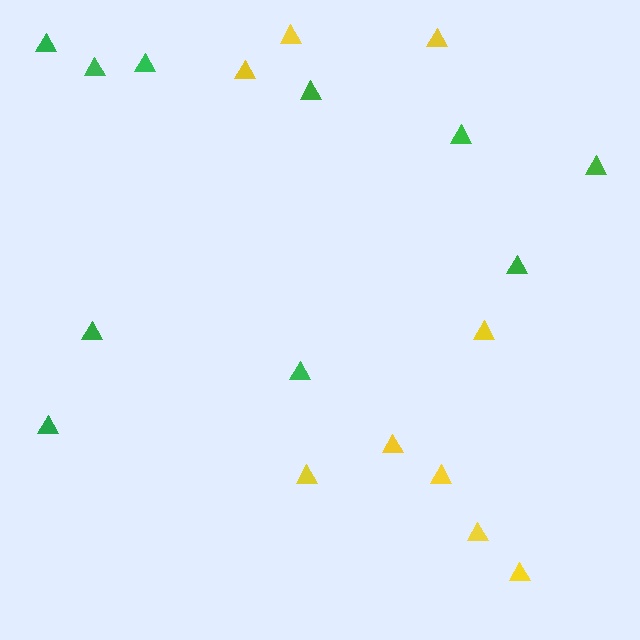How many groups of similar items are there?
There are 2 groups: one group of green triangles (10) and one group of yellow triangles (9).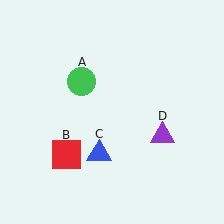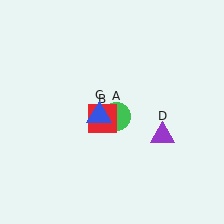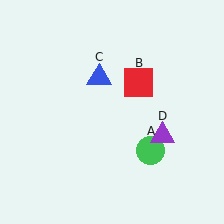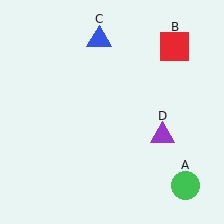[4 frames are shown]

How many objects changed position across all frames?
3 objects changed position: green circle (object A), red square (object B), blue triangle (object C).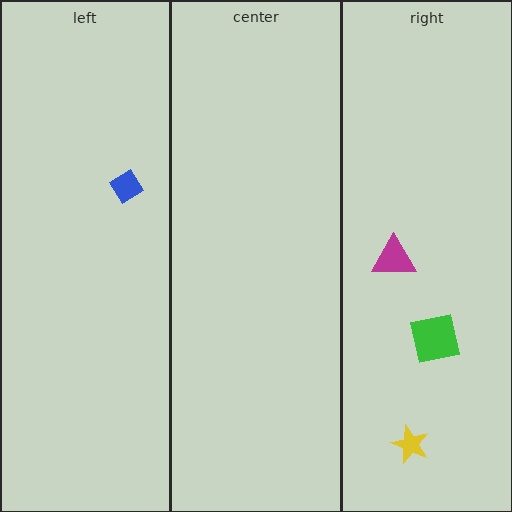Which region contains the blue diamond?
The left region.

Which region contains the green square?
The right region.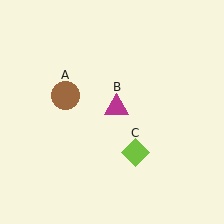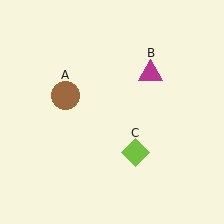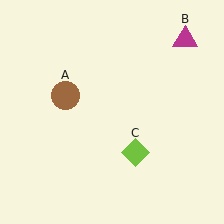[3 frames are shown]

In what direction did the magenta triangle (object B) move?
The magenta triangle (object B) moved up and to the right.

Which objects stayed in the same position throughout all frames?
Brown circle (object A) and lime diamond (object C) remained stationary.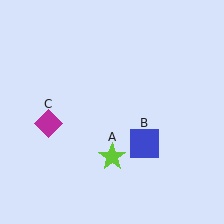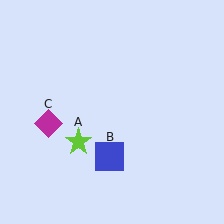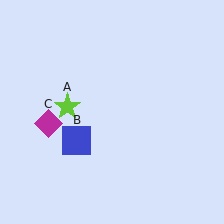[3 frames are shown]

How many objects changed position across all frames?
2 objects changed position: lime star (object A), blue square (object B).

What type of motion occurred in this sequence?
The lime star (object A), blue square (object B) rotated clockwise around the center of the scene.